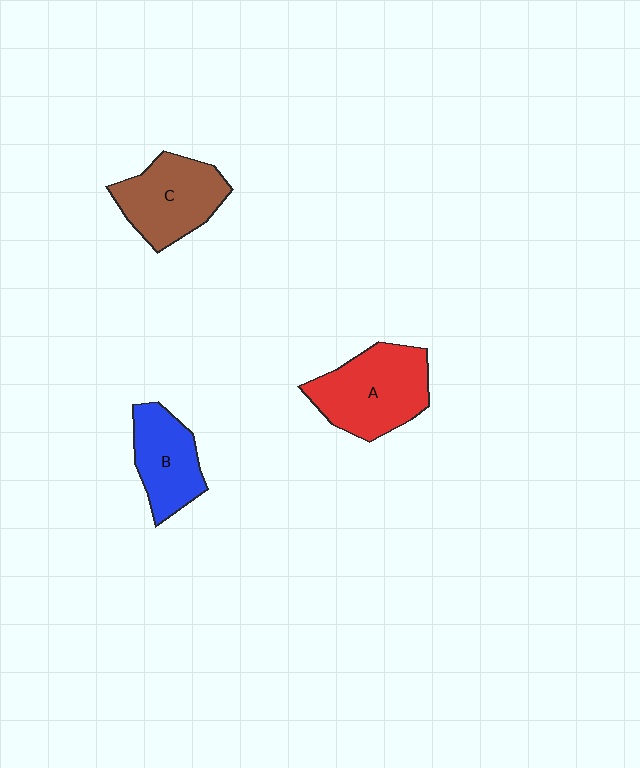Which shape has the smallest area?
Shape B (blue).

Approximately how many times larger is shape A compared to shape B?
Approximately 1.4 times.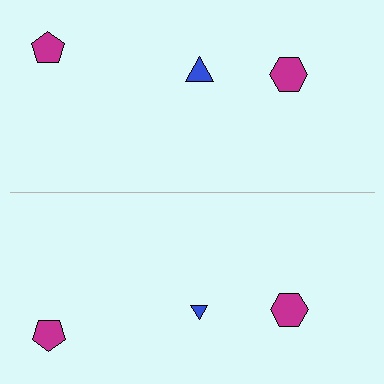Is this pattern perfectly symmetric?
No, the pattern is not perfectly symmetric. The blue triangle on the bottom side has a different size than its mirror counterpart.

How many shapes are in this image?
There are 6 shapes in this image.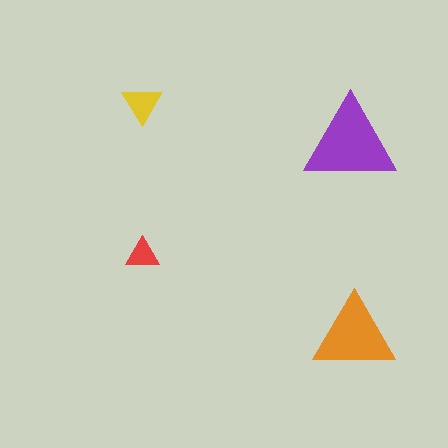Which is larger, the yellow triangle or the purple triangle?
The purple one.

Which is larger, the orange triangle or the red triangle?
The orange one.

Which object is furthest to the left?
The yellow triangle is leftmost.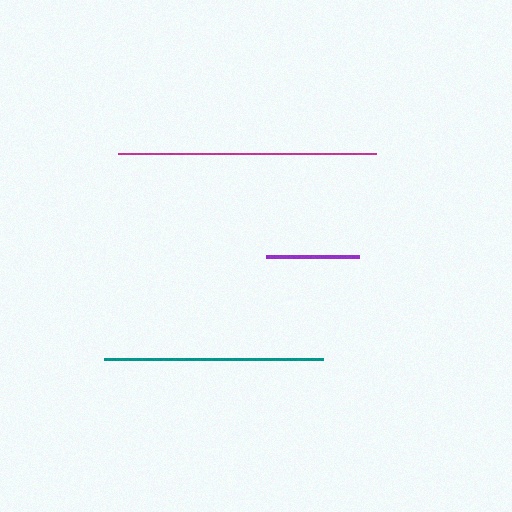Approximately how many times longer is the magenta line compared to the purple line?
The magenta line is approximately 2.8 times the length of the purple line.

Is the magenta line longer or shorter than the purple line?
The magenta line is longer than the purple line.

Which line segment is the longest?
The magenta line is the longest at approximately 257 pixels.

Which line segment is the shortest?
The purple line is the shortest at approximately 93 pixels.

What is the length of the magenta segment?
The magenta segment is approximately 257 pixels long.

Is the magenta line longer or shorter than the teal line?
The magenta line is longer than the teal line.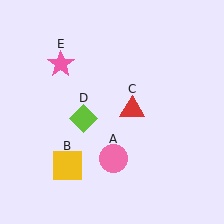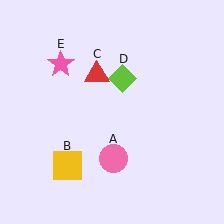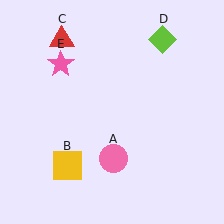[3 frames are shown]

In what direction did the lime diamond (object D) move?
The lime diamond (object D) moved up and to the right.